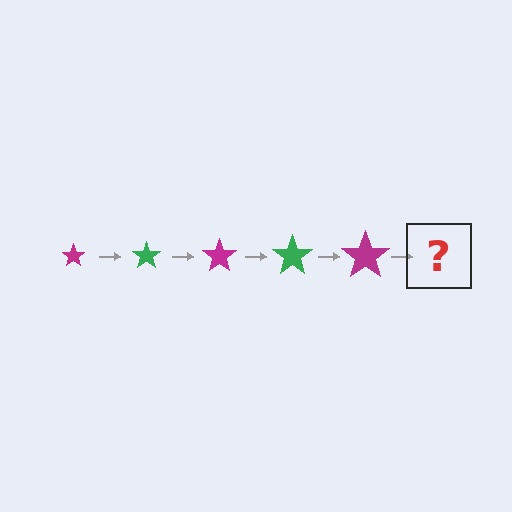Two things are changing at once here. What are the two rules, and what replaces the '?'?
The two rules are that the star grows larger each step and the color cycles through magenta and green. The '?' should be a green star, larger than the previous one.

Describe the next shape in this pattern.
It should be a green star, larger than the previous one.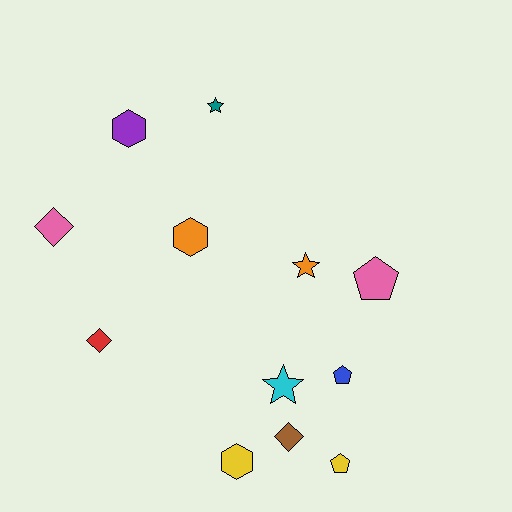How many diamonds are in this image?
There are 3 diamonds.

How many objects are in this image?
There are 12 objects.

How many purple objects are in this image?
There is 1 purple object.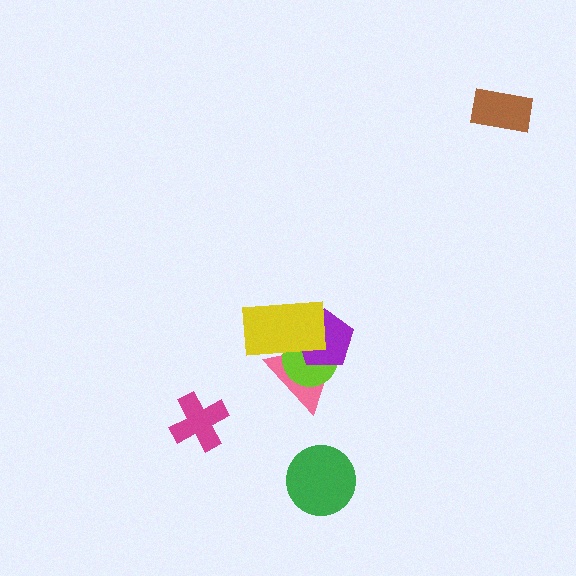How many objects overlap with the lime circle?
3 objects overlap with the lime circle.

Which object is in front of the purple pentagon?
The yellow rectangle is in front of the purple pentagon.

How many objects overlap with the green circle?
0 objects overlap with the green circle.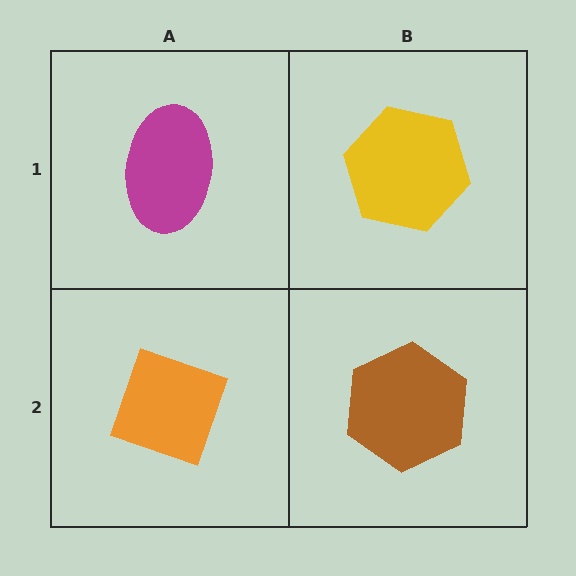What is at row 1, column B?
A yellow hexagon.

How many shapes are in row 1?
2 shapes.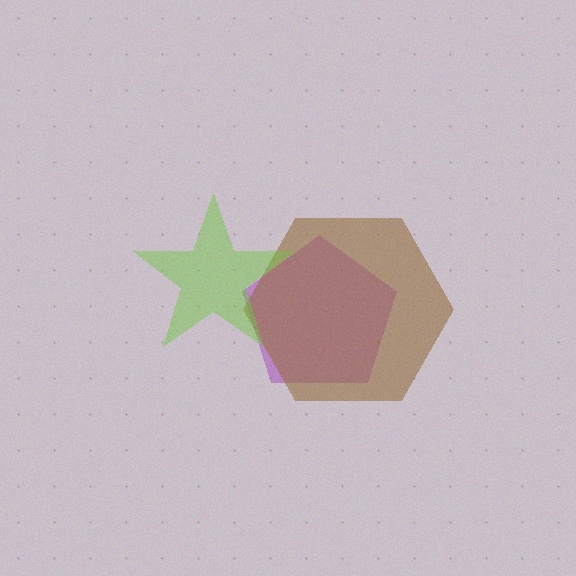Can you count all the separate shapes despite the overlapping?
Yes, there are 3 separate shapes.